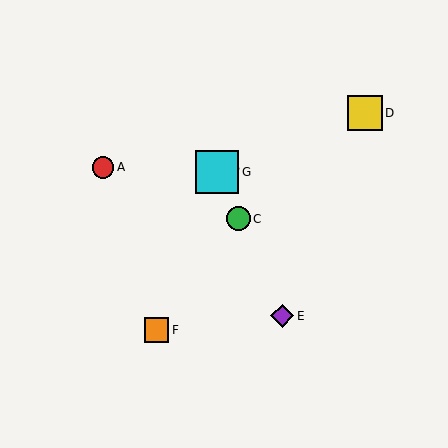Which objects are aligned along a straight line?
Objects B, C, E, G are aligned along a straight line.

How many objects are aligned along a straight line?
4 objects (B, C, E, G) are aligned along a straight line.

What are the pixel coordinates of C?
Object C is at (238, 219).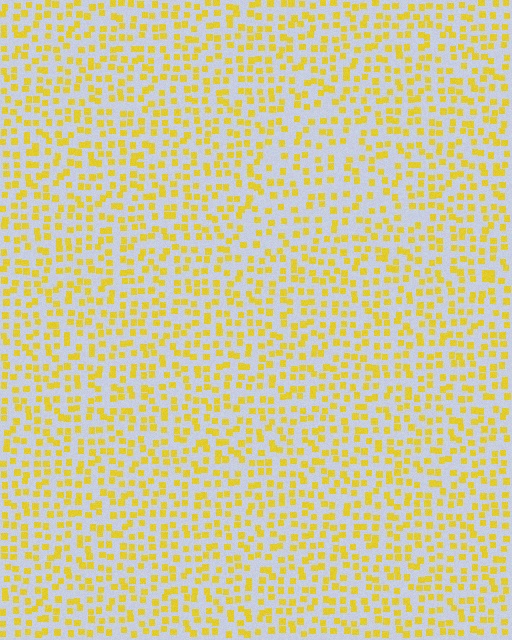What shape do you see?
I see a triangle.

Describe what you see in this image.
The image contains small yellow elements arranged at two different densities. A triangle-shaped region is visible where the elements are less densely packed than the surrounding area.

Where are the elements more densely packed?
The elements are more densely packed outside the triangle boundary.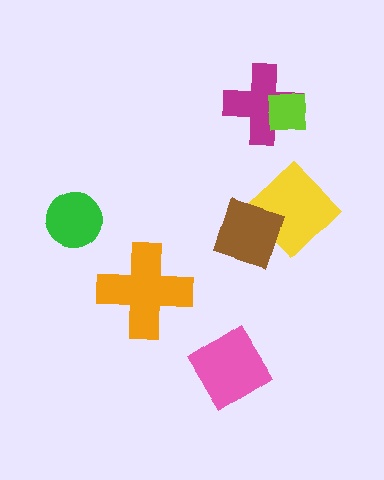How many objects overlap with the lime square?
1 object overlaps with the lime square.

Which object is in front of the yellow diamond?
The brown square is in front of the yellow diamond.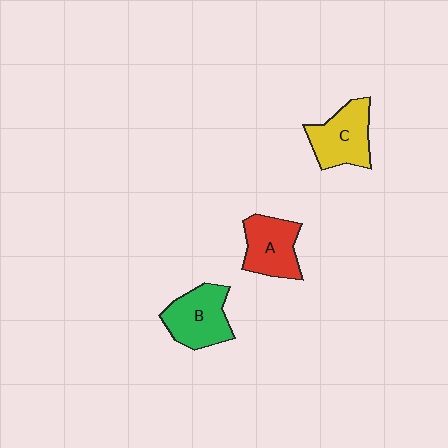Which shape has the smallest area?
Shape A (red).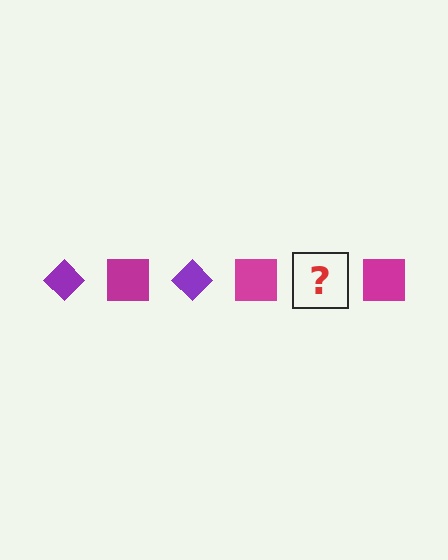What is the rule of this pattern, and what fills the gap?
The rule is that the pattern alternates between purple diamond and magenta square. The gap should be filled with a purple diamond.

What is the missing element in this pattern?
The missing element is a purple diamond.